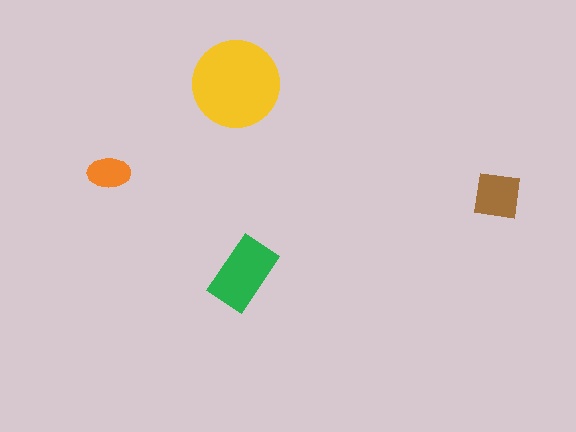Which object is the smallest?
The orange ellipse.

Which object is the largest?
The yellow circle.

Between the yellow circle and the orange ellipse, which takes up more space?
The yellow circle.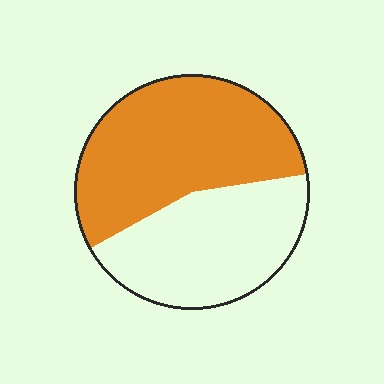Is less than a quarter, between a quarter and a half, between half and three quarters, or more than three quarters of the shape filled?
Between half and three quarters.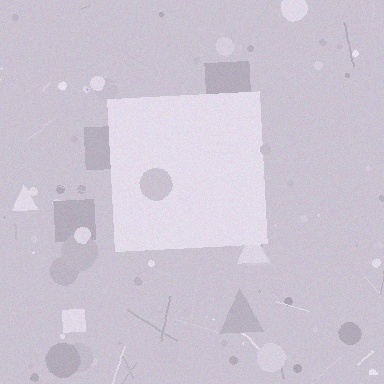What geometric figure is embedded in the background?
A square is embedded in the background.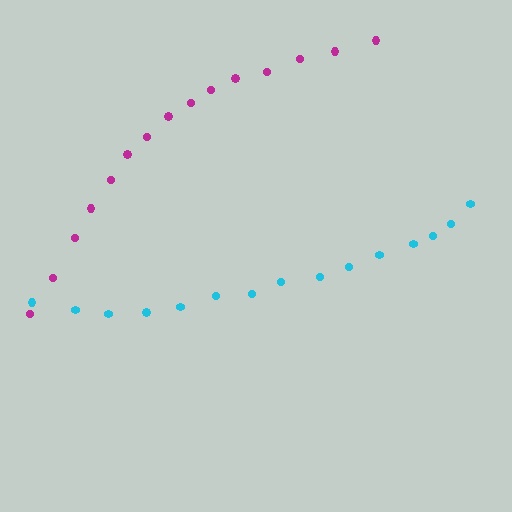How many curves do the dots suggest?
There are 2 distinct paths.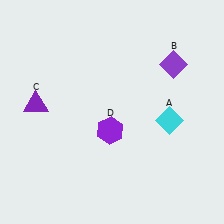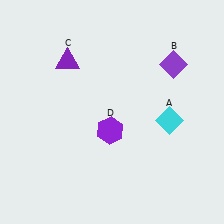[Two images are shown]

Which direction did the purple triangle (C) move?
The purple triangle (C) moved up.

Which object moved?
The purple triangle (C) moved up.